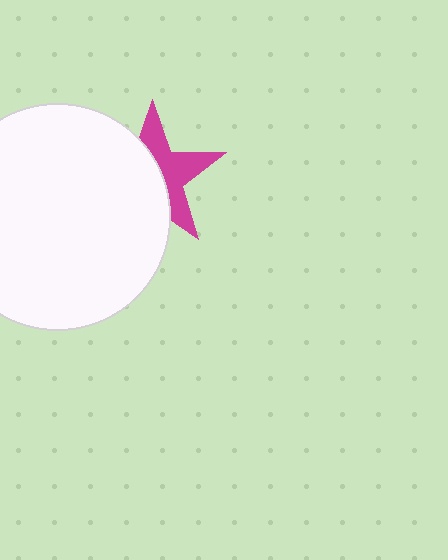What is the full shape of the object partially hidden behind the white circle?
The partially hidden object is a magenta star.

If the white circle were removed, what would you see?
You would see the complete magenta star.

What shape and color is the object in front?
The object in front is a white circle.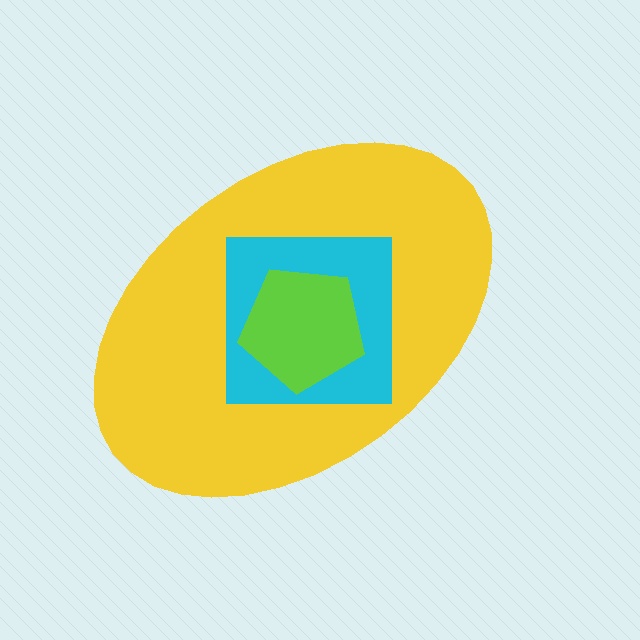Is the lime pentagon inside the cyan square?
Yes.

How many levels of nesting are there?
3.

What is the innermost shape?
The lime pentagon.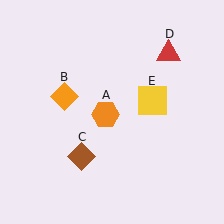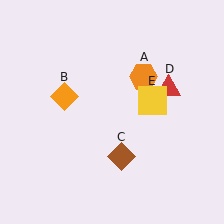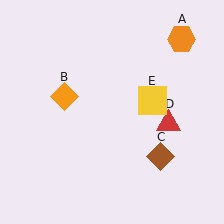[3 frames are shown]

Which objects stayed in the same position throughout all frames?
Orange diamond (object B) and yellow square (object E) remained stationary.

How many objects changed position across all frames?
3 objects changed position: orange hexagon (object A), brown diamond (object C), red triangle (object D).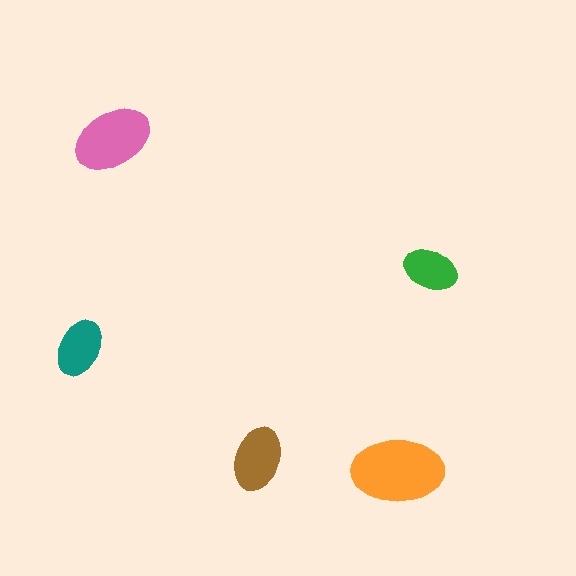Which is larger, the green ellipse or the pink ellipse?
The pink one.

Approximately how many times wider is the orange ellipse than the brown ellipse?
About 1.5 times wider.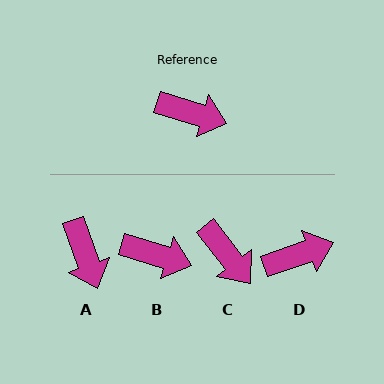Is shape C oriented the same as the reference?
No, it is off by about 35 degrees.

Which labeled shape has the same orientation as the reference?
B.